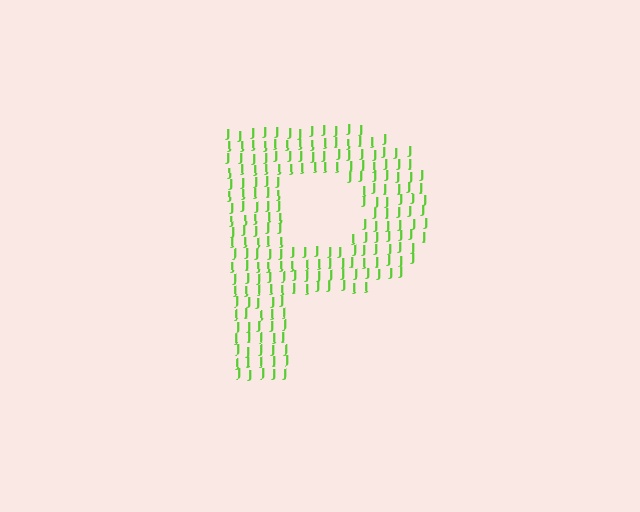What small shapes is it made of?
It is made of small letter J's.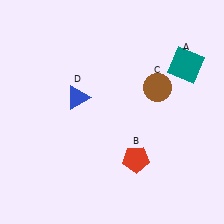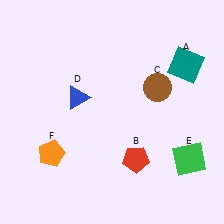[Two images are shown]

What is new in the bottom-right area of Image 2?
A green square (E) was added in the bottom-right area of Image 2.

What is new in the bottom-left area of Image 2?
An orange pentagon (F) was added in the bottom-left area of Image 2.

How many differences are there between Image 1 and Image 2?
There are 2 differences between the two images.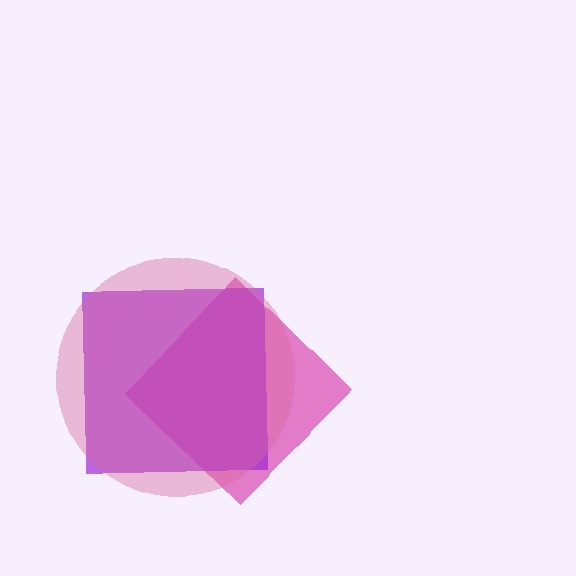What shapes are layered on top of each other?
The layered shapes are: a magenta diamond, a purple square, a pink circle.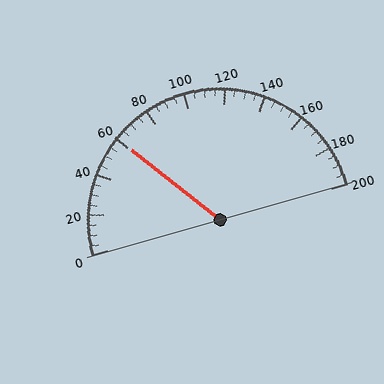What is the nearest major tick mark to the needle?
The nearest major tick mark is 60.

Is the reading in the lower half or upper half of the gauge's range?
The reading is in the lower half of the range (0 to 200).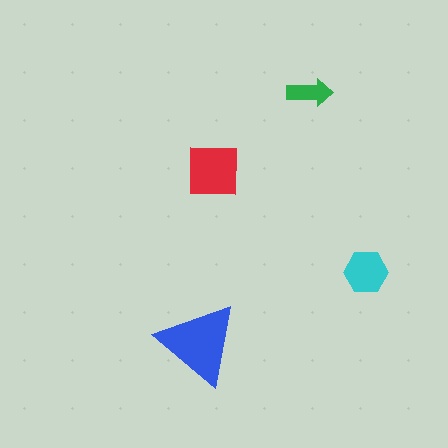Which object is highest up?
The green arrow is topmost.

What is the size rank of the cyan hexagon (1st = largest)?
3rd.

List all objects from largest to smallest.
The blue triangle, the red square, the cyan hexagon, the green arrow.